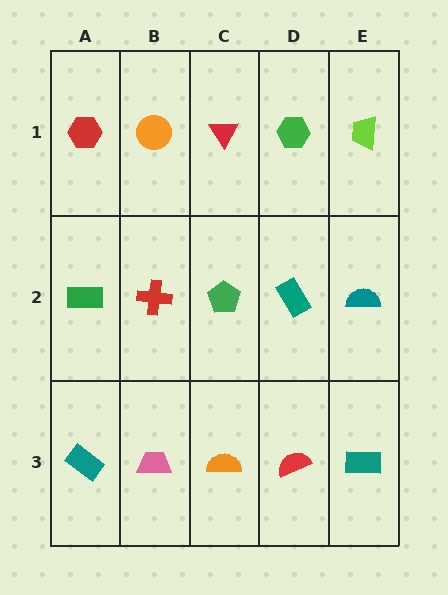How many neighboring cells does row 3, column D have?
3.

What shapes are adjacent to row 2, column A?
A red hexagon (row 1, column A), a teal rectangle (row 3, column A), a red cross (row 2, column B).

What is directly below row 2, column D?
A red semicircle.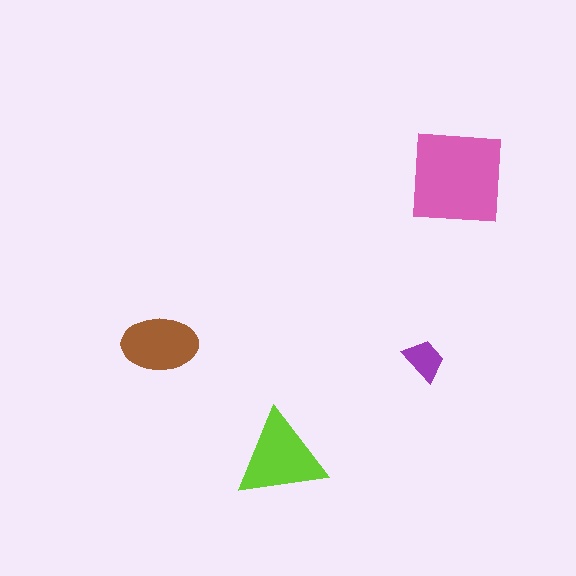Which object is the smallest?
The purple trapezoid.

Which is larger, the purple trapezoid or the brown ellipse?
The brown ellipse.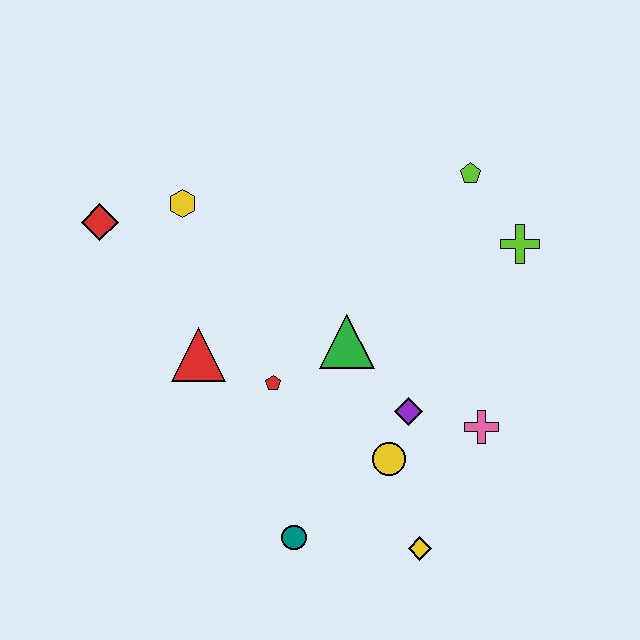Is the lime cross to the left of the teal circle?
No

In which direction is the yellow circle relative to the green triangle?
The yellow circle is below the green triangle.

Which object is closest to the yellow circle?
The purple diamond is closest to the yellow circle.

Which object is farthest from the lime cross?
The red diamond is farthest from the lime cross.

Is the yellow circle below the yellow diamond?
No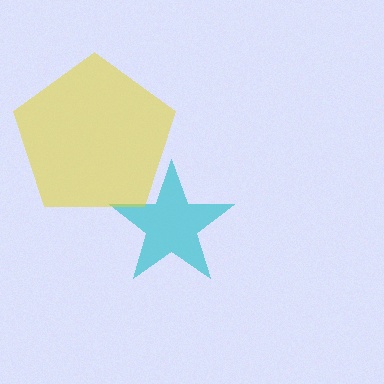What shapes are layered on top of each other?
The layered shapes are: a cyan star, a yellow pentagon.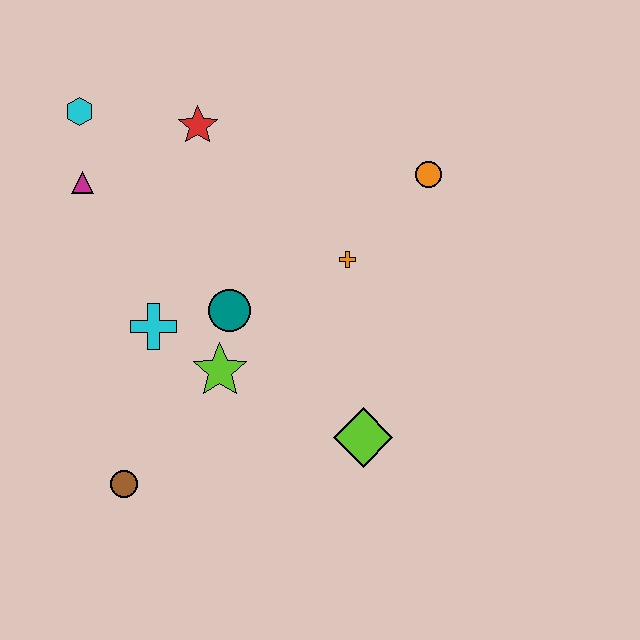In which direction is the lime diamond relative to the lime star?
The lime diamond is to the right of the lime star.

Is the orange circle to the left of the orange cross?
No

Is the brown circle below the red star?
Yes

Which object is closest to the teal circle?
The lime star is closest to the teal circle.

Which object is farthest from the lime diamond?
The cyan hexagon is farthest from the lime diamond.